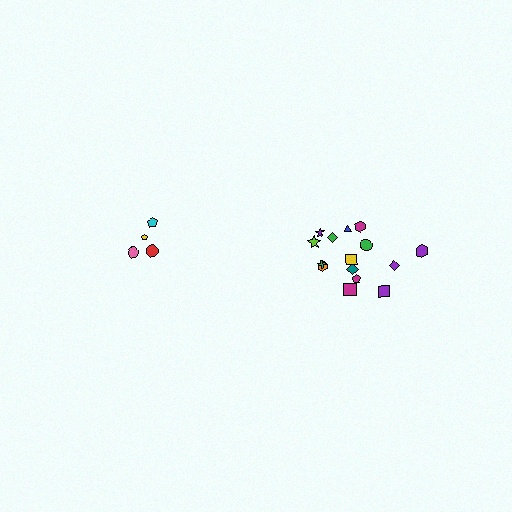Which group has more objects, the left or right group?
The right group.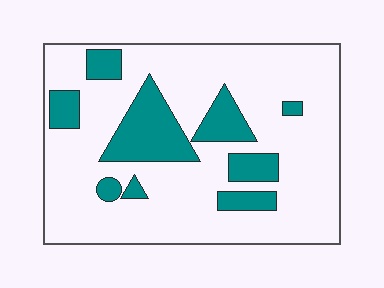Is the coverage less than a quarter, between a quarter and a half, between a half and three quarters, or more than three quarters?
Less than a quarter.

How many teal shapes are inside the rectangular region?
9.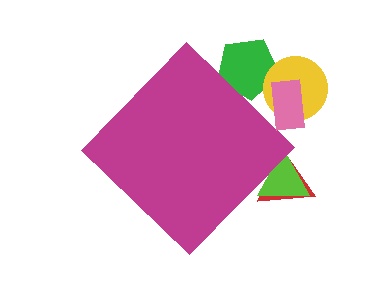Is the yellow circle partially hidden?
No, the yellow circle is fully visible.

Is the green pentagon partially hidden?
Yes, the green pentagon is partially hidden behind the magenta diamond.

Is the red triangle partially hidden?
Yes, the red triangle is partially hidden behind the magenta diamond.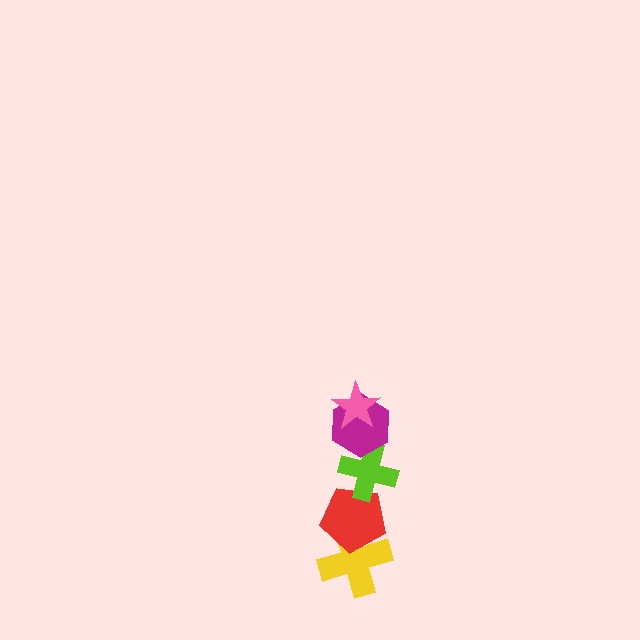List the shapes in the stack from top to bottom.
From top to bottom: the pink star, the magenta hexagon, the lime cross, the red pentagon, the yellow cross.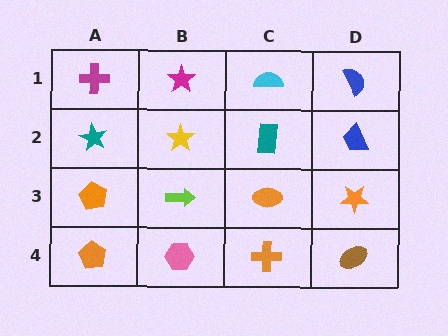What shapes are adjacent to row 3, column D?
A blue trapezoid (row 2, column D), a brown ellipse (row 4, column D), an orange ellipse (row 3, column C).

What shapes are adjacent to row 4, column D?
An orange star (row 3, column D), an orange cross (row 4, column C).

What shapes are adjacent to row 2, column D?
A blue semicircle (row 1, column D), an orange star (row 3, column D), a teal rectangle (row 2, column C).